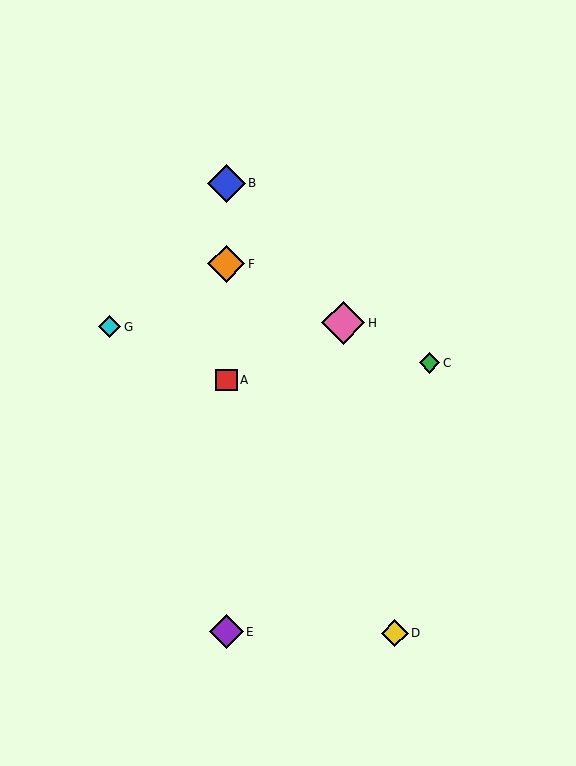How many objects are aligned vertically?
4 objects (A, B, E, F) are aligned vertically.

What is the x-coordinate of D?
Object D is at x≈395.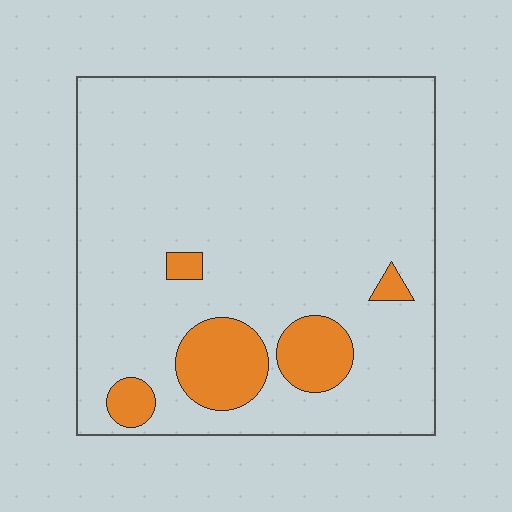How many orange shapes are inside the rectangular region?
5.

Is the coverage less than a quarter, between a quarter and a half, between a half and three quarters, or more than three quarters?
Less than a quarter.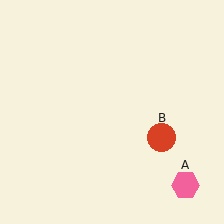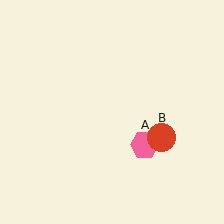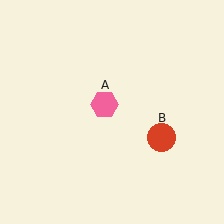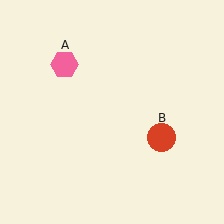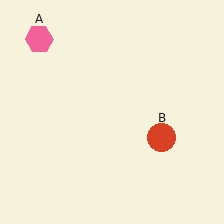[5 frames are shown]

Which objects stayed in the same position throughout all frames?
Red circle (object B) remained stationary.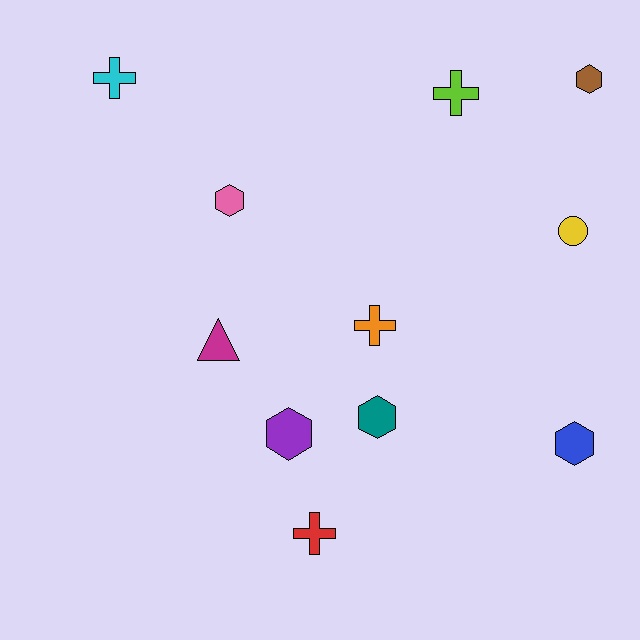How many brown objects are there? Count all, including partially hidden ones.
There is 1 brown object.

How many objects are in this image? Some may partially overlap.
There are 11 objects.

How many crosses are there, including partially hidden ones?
There are 4 crosses.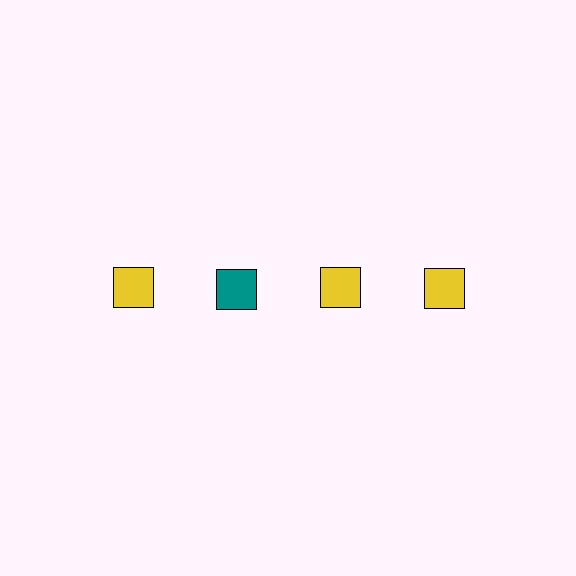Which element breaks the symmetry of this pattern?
The teal square in the top row, second from left column breaks the symmetry. All other shapes are yellow squares.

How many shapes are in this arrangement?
There are 4 shapes arranged in a grid pattern.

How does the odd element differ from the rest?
It has a different color: teal instead of yellow.